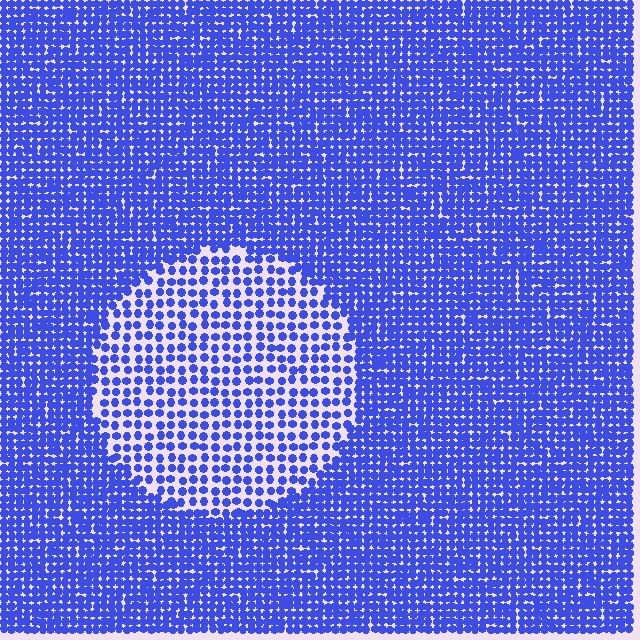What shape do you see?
I see a circle.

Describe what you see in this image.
The image contains small blue elements arranged at two different densities. A circle-shaped region is visible where the elements are less densely packed than the surrounding area.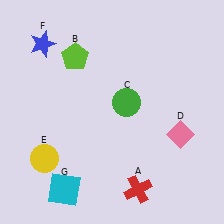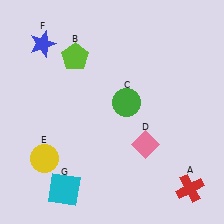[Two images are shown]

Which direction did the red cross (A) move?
The red cross (A) moved right.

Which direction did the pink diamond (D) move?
The pink diamond (D) moved left.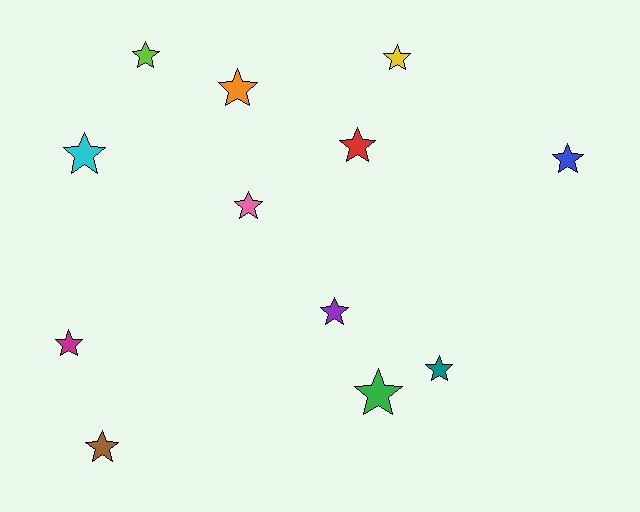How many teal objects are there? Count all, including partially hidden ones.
There is 1 teal object.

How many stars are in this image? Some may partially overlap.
There are 12 stars.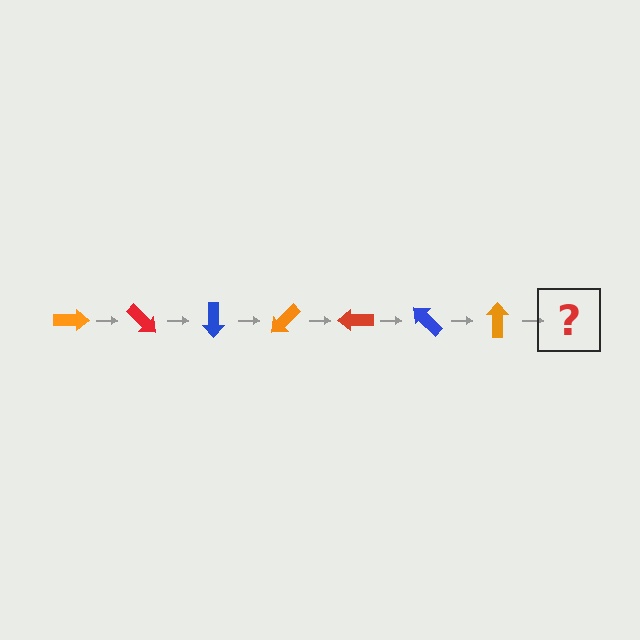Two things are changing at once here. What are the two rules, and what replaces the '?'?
The two rules are that it rotates 45 degrees each step and the color cycles through orange, red, and blue. The '?' should be a red arrow, rotated 315 degrees from the start.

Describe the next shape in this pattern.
It should be a red arrow, rotated 315 degrees from the start.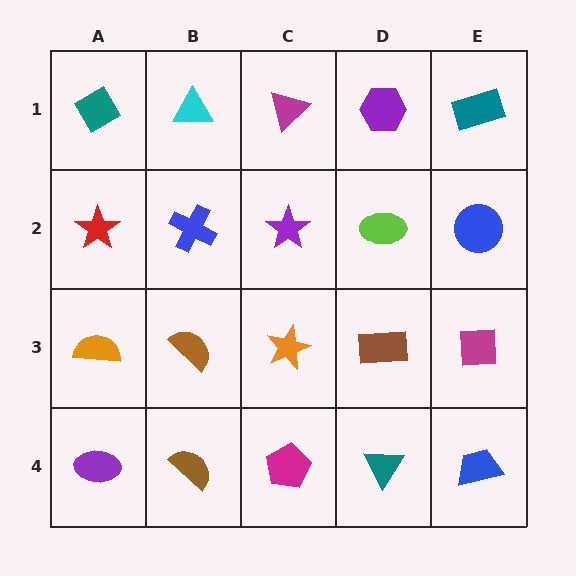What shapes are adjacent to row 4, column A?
An orange semicircle (row 3, column A), a brown semicircle (row 4, column B).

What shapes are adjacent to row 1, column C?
A purple star (row 2, column C), a cyan triangle (row 1, column B), a purple hexagon (row 1, column D).